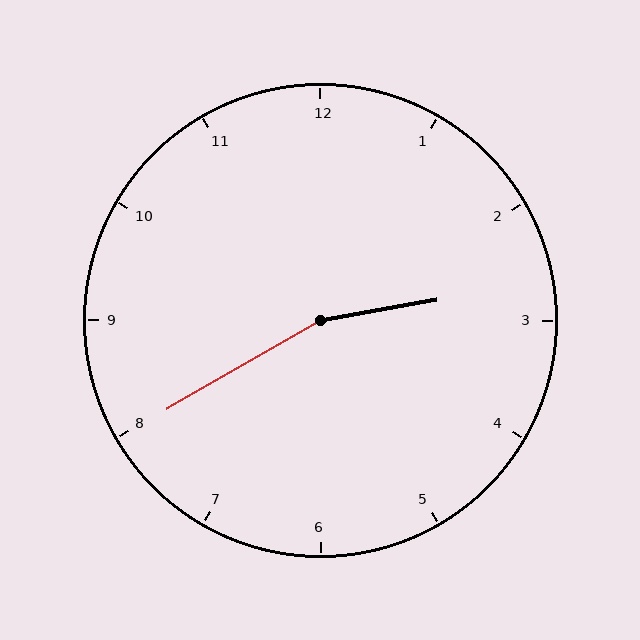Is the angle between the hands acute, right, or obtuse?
It is obtuse.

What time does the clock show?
2:40.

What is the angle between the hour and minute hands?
Approximately 160 degrees.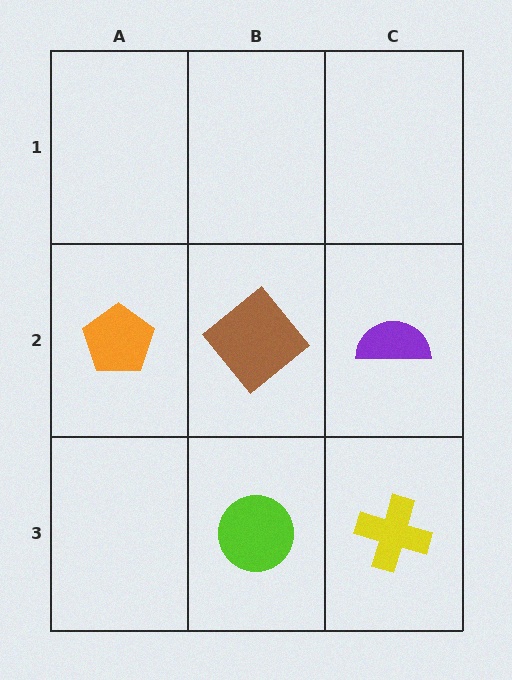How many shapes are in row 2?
3 shapes.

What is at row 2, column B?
A brown diamond.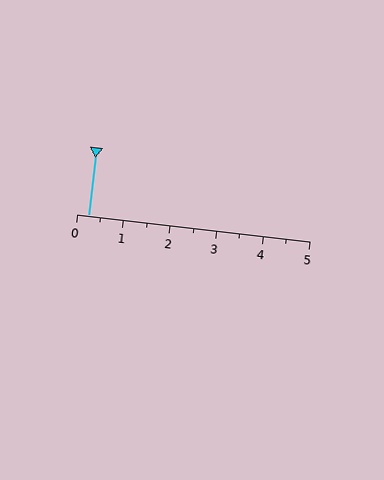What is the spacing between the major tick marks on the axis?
The major ticks are spaced 1 apart.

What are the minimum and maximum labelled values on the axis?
The axis runs from 0 to 5.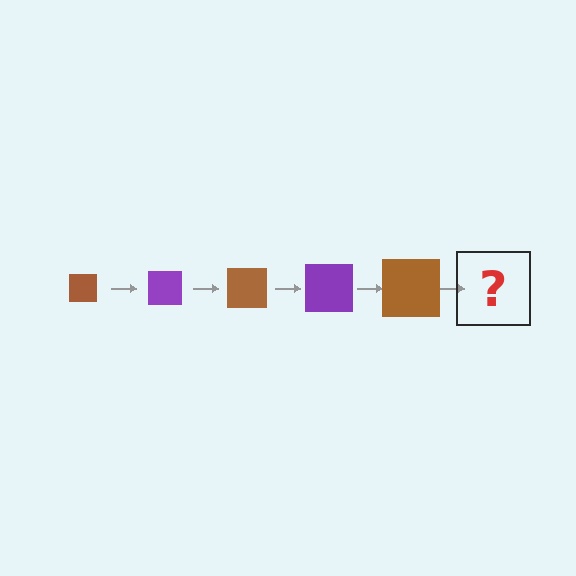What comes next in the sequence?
The next element should be a purple square, larger than the previous one.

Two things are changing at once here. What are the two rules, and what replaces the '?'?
The two rules are that the square grows larger each step and the color cycles through brown and purple. The '?' should be a purple square, larger than the previous one.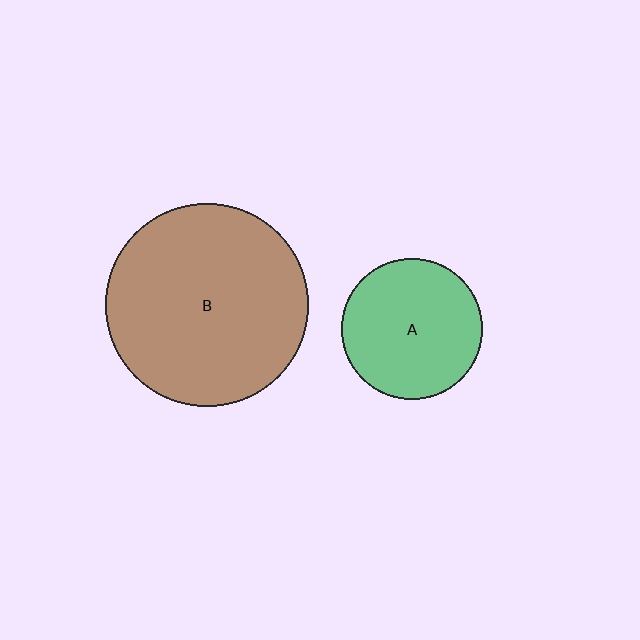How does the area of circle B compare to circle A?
Approximately 2.1 times.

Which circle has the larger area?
Circle B (brown).